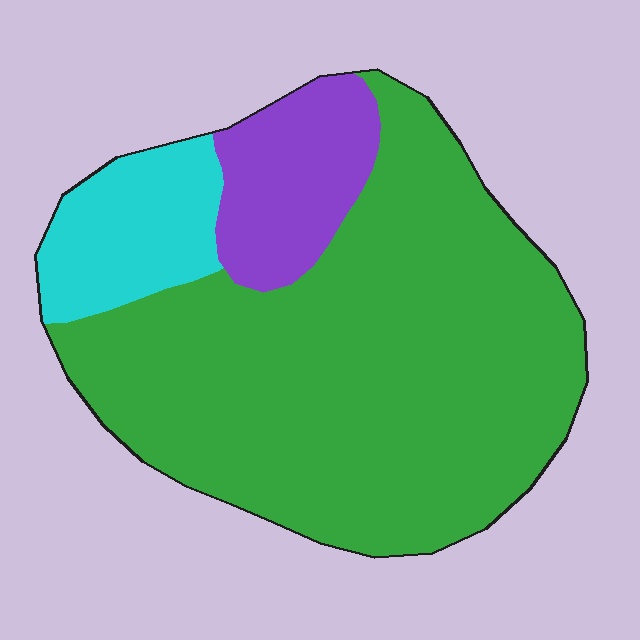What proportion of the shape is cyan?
Cyan takes up about one eighth (1/8) of the shape.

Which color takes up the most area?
Green, at roughly 75%.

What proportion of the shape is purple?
Purple covers around 15% of the shape.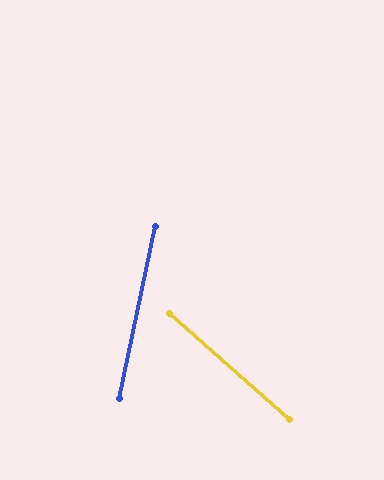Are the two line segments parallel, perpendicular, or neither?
Neither parallel nor perpendicular — they differ by about 60°.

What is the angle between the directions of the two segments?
Approximately 60 degrees.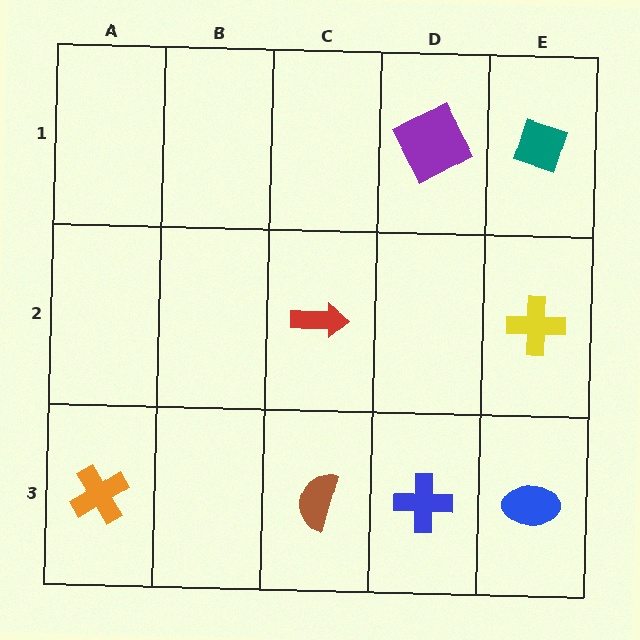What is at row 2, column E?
A yellow cross.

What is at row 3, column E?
A blue ellipse.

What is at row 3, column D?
A blue cross.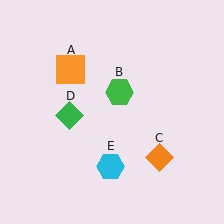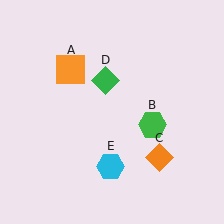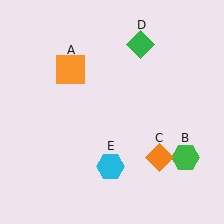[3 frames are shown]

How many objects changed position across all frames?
2 objects changed position: green hexagon (object B), green diamond (object D).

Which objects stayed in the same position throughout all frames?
Orange square (object A) and orange diamond (object C) and cyan hexagon (object E) remained stationary.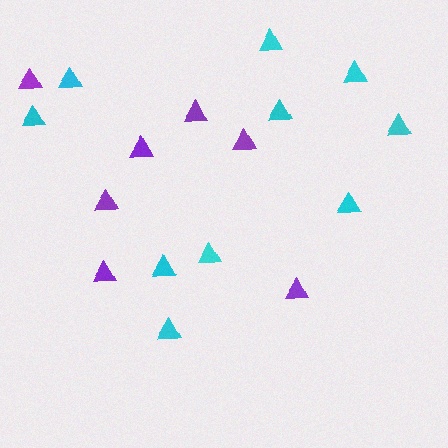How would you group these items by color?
There are 2 groups: one group of cyan triangles (10) and one group of purple triangles (7).